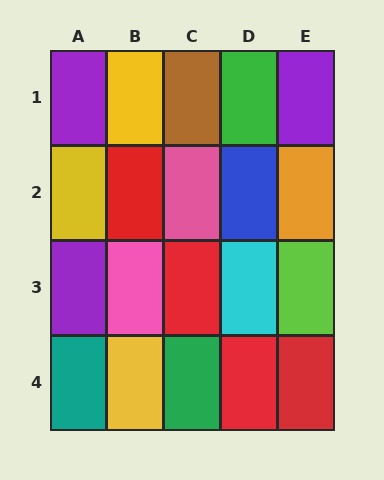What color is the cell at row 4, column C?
Green.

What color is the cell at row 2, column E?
Orange.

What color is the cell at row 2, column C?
Pink.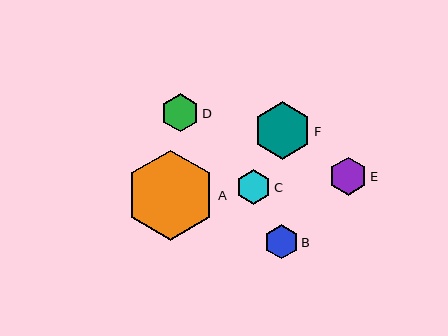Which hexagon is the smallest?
Hexagon B is the smallest with a size of approximately 34 pixels.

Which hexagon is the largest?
Hexagon A is the largest with a size of approximately 89 pixels.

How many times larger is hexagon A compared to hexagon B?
Hexagon A is approximately 2.6 times the size of hexagon B.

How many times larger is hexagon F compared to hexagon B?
Hexagon F is approximately 1.7 times the size of hexagon B.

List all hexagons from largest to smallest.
From largest to smallest: A, F, D, E, C, B.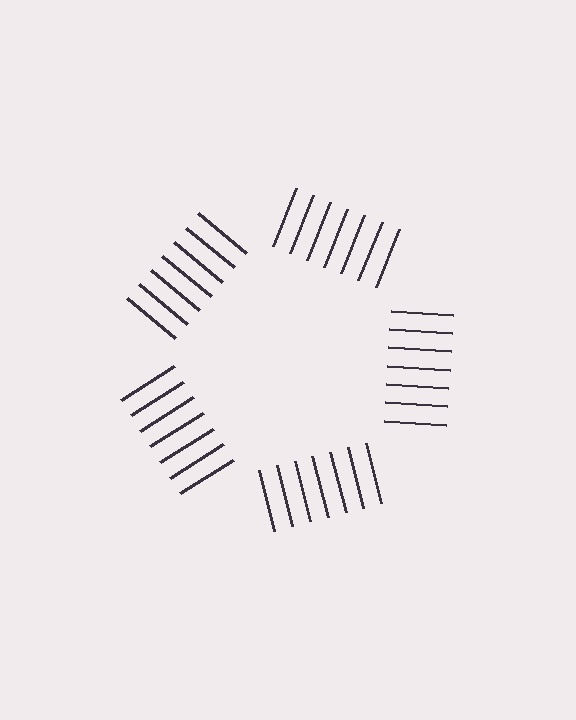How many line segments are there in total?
35 — 7 along each of the 5 edges.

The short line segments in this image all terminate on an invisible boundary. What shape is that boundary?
An illusory pentagon — the line segments terminate on its edges but no continuous stroke is drawn.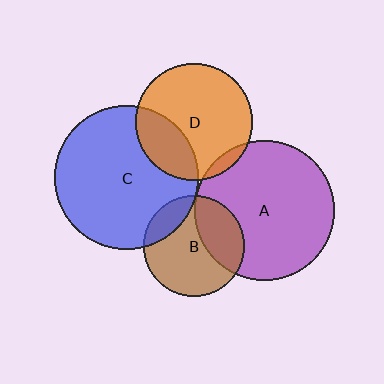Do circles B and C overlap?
Yes.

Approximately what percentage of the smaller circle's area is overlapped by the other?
Approximately 15%.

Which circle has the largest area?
Circle C (blue).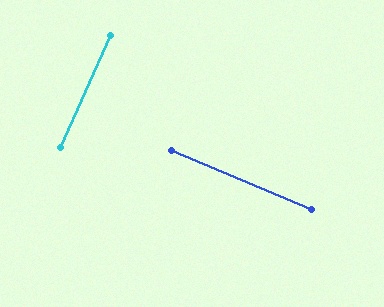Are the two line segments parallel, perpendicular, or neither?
Perpendicular — they meet at approximately 89°.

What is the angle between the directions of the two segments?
Approximately 89 degrees.